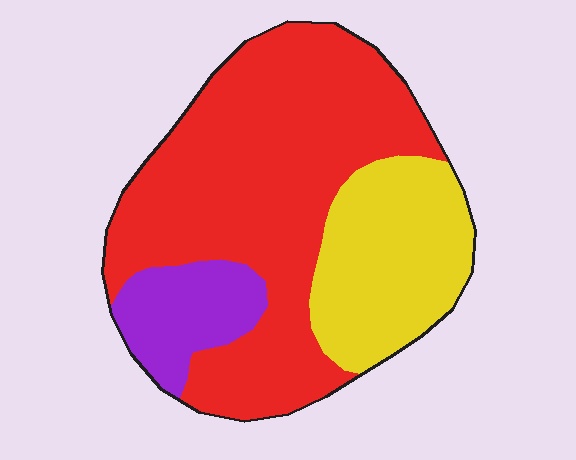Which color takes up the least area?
Purple, at roughly 15%.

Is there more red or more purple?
Red.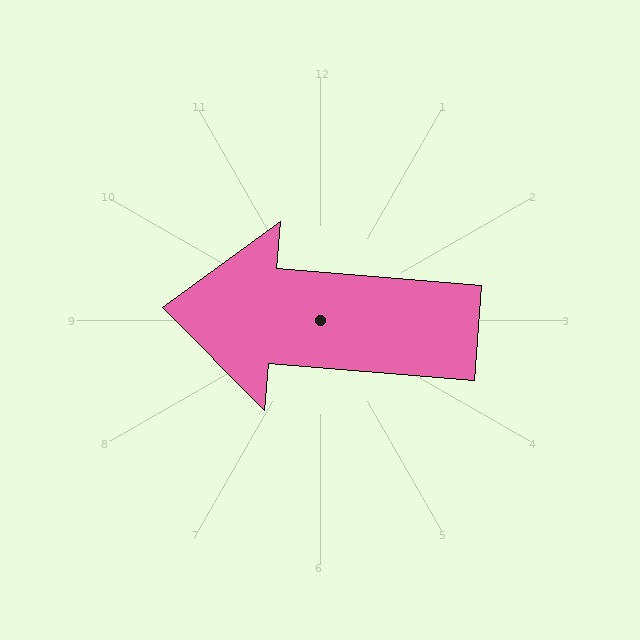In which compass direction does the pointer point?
West.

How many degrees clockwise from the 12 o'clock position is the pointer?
Approximately 275 degrees.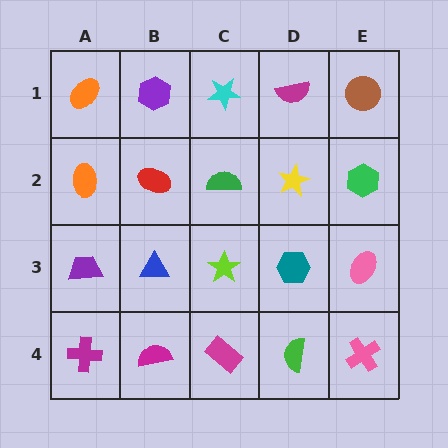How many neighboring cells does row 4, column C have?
3.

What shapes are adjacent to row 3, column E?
A green hexagon (row 2, column E), a pink cross (row 4, column E), a teal hexagon (row 3, column D).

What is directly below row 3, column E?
A pink cross.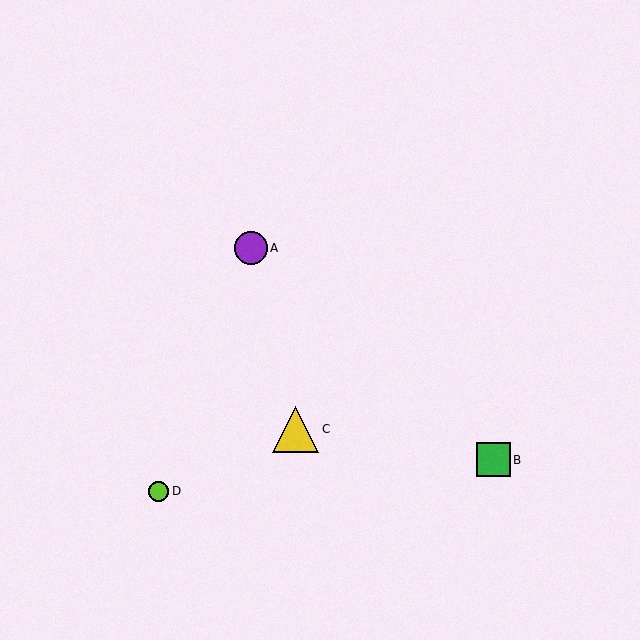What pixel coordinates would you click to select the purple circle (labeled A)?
Click at (251, 248) to select the purple circle A.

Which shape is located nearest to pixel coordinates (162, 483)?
The lime circle (labeled D) at (159, 491) is nearest to that location.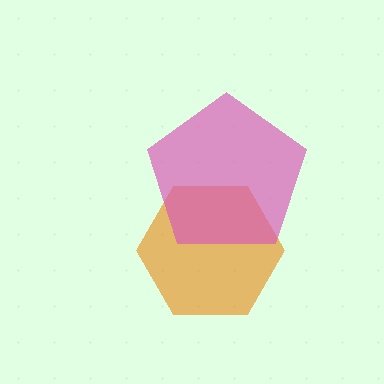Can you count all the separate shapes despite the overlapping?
Yes, there are 2 separate shapes.